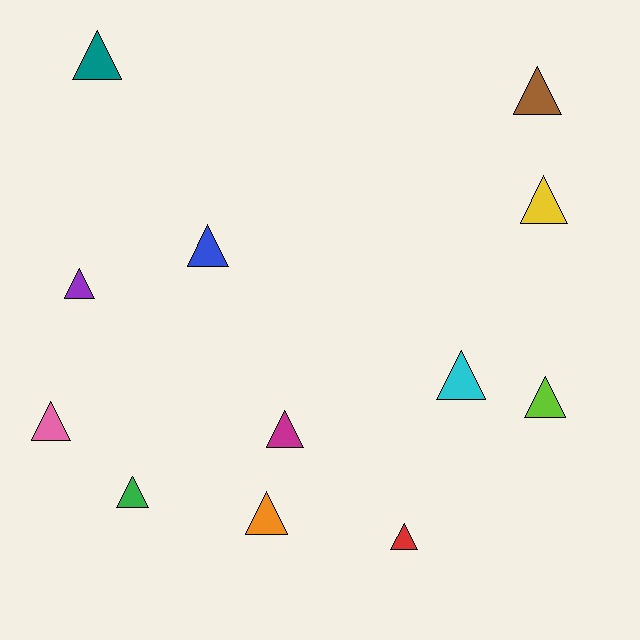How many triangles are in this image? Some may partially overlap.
There are 12 triangles.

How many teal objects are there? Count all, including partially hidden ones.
There is 1 teal object.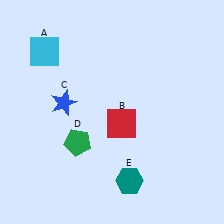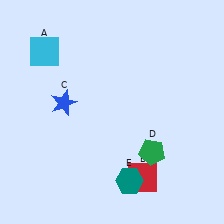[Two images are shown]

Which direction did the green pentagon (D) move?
The green pentagon (D) moved right.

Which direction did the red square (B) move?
The red square (B) moved down.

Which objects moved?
The objects that moved are: the red square (B), the green pentagon (D).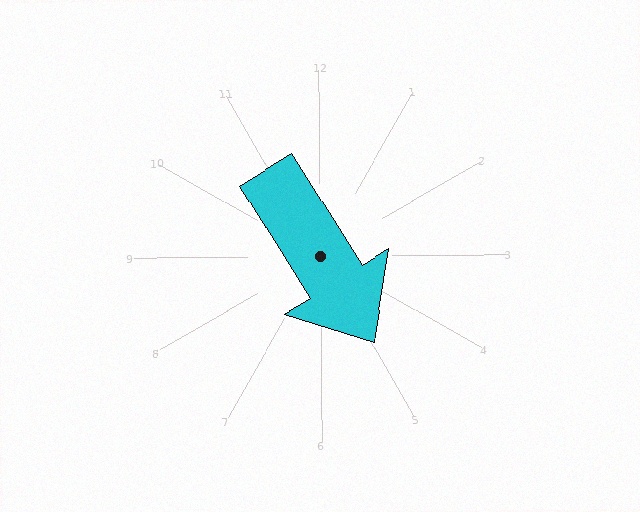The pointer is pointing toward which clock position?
Roughly 5 o'clock.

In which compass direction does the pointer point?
Southeast.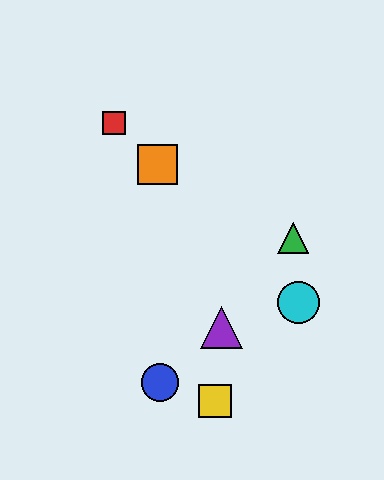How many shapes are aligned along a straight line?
3 shapes (the red square, the orange square, the cyan circle) are aligned along a straight line.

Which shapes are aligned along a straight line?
The red square, the orange square, the cyan circle are aligned along a straight line.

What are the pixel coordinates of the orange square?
The orange square is at (157, 165).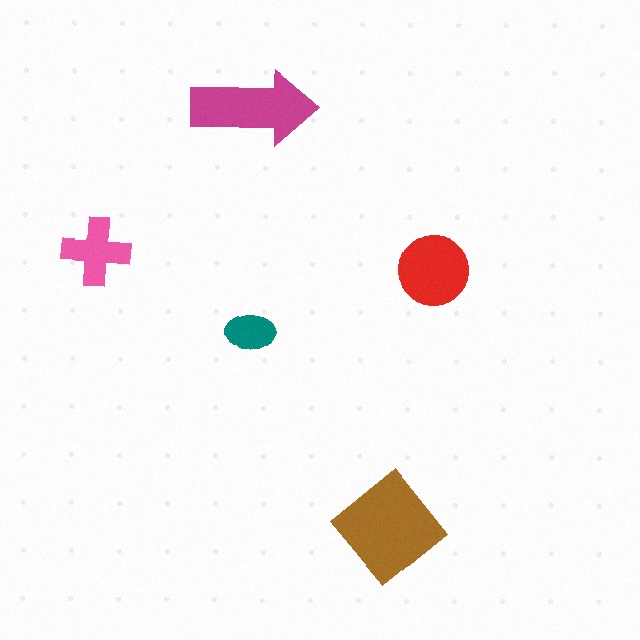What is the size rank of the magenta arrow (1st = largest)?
2nd.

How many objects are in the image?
There are 5 objects in the image.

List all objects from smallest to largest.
The teal ellipse, the pink cross, the red circle, the magenta arrow, the brown diamond.